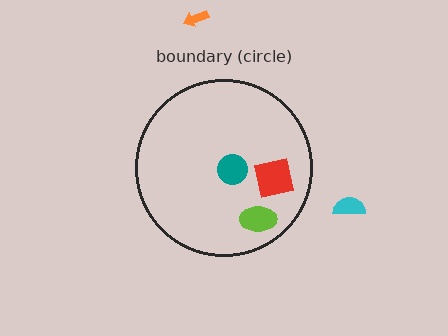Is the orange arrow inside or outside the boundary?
Outside.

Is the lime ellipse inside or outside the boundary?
Inside.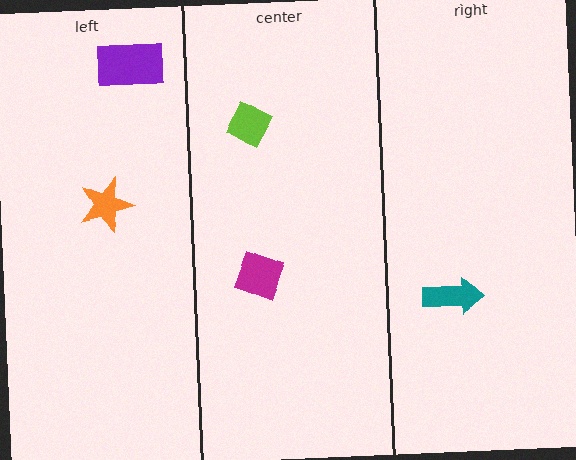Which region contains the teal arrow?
The right region.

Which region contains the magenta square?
The center region.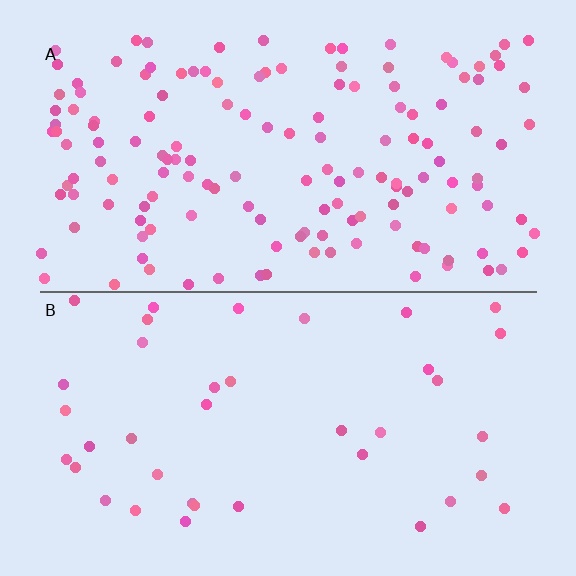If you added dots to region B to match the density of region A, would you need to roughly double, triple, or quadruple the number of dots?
Approximately quadruple.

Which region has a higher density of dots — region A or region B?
A (the top).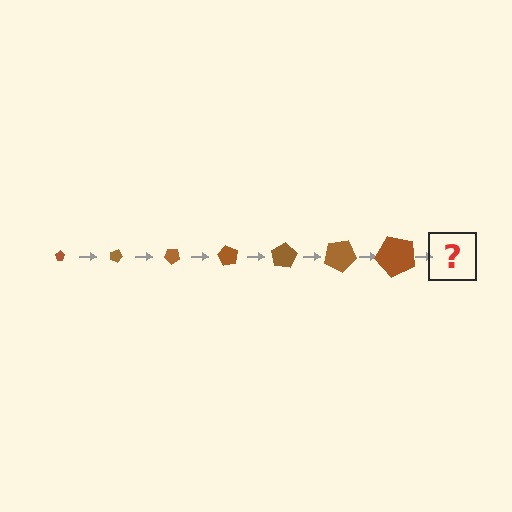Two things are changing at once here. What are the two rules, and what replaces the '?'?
The two rules are that the pentagon grows larger each step and it rotates 20 degrees each step. The '?' should be a pentagon, larger than the previous one and rotated 140 degrees from the start.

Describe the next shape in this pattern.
It should be a pentagon, larger than the previous one and rotated 140 degrees from the start.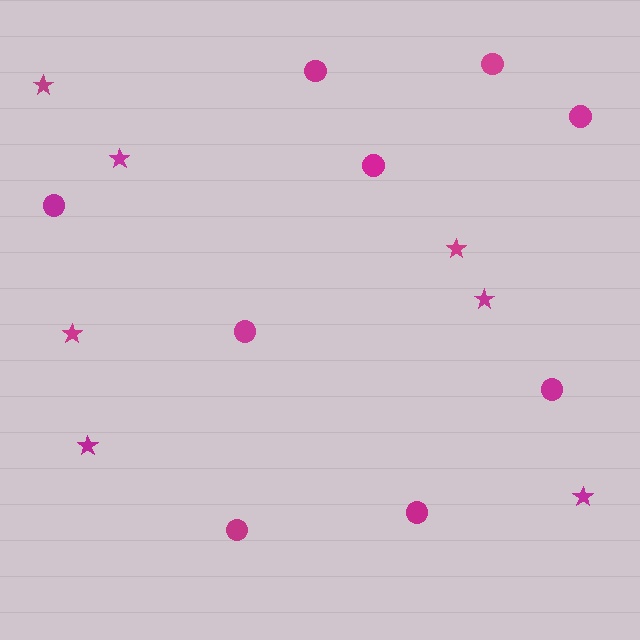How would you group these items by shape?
There are 2 groups: one group of circles (9) and one group of stars (7).